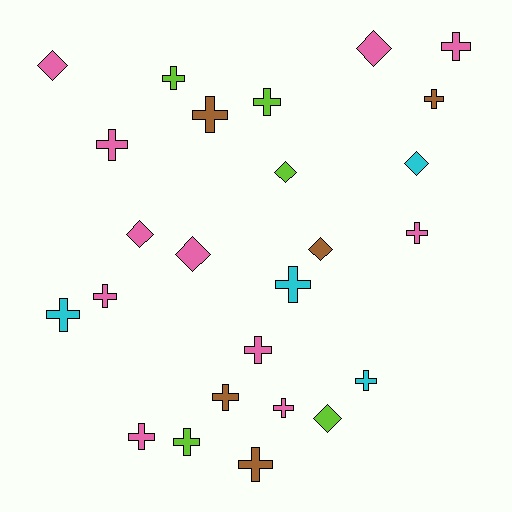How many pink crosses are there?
There are 7 pink crosses.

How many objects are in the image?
There are 25 objects.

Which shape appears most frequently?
Cross, with 17 objects.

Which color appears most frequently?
Pink, with 11 objects.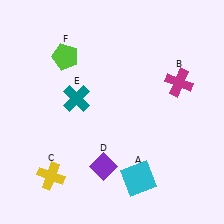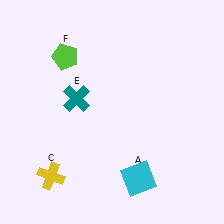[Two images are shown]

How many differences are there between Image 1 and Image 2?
There are 2 differences between the two images.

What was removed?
The magenta cross (B), the purple diamond (D) were removed in Image 2.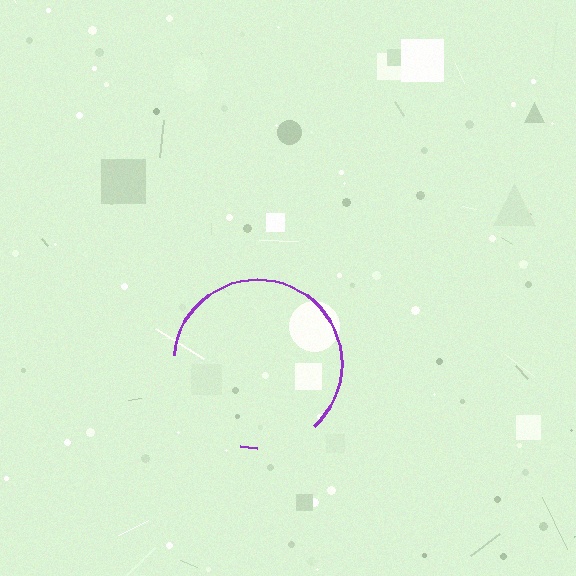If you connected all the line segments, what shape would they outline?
They would outline a circle.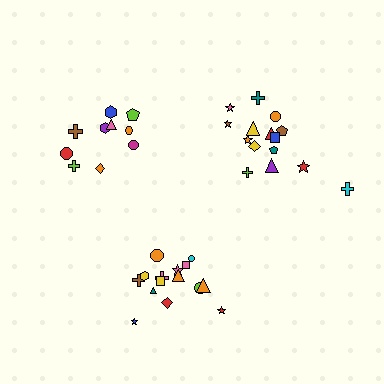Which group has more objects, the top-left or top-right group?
The top-right group.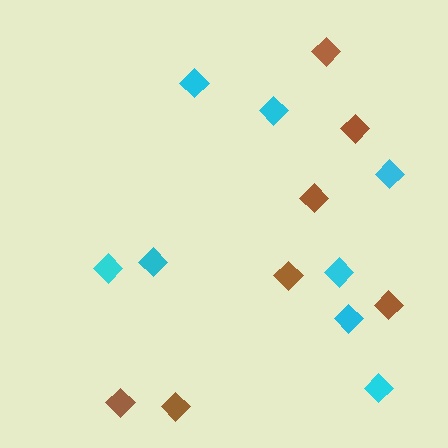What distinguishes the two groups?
There are 2 groups: one group of brown diamonds (7) and one group of cyan diamonds (8).